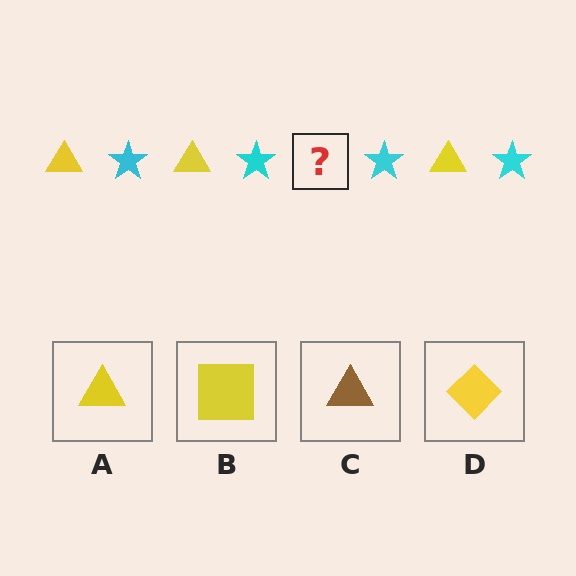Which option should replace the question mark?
Option A.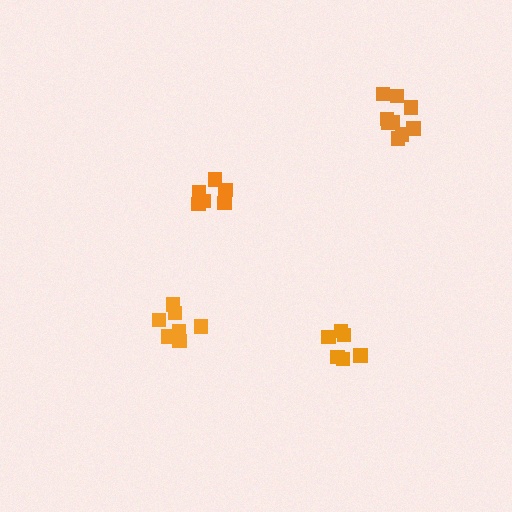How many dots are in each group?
Group 1: 6 dots, Group 2: 9 dots, Group 3: 6 dots, Group 4: 7 dots (28 total).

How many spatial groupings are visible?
There are 4 spatial groupings.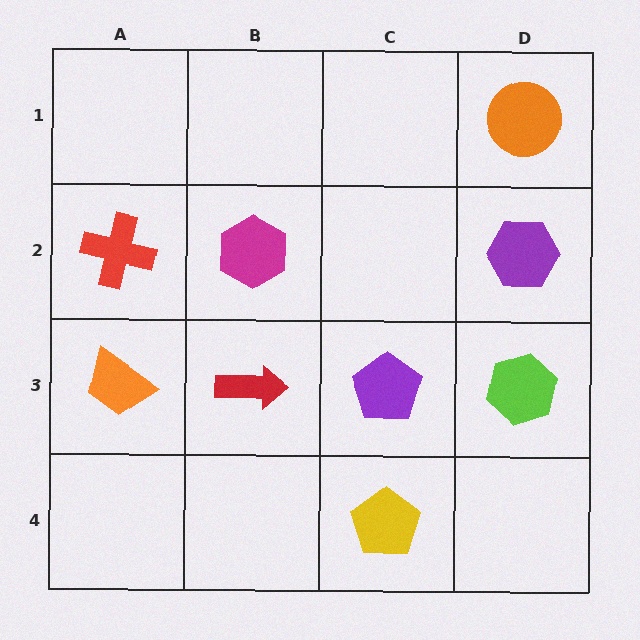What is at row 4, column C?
A yellow pentagon.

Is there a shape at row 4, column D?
No, that cell is empty.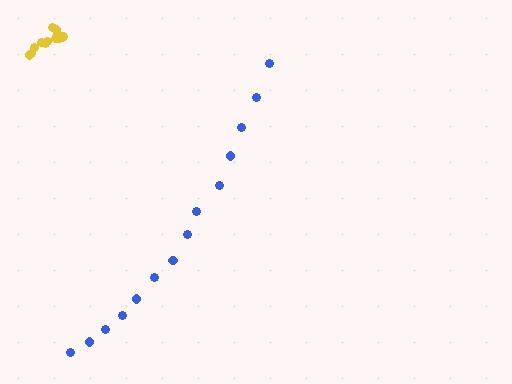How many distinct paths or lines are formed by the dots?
There are 2 distinct paths.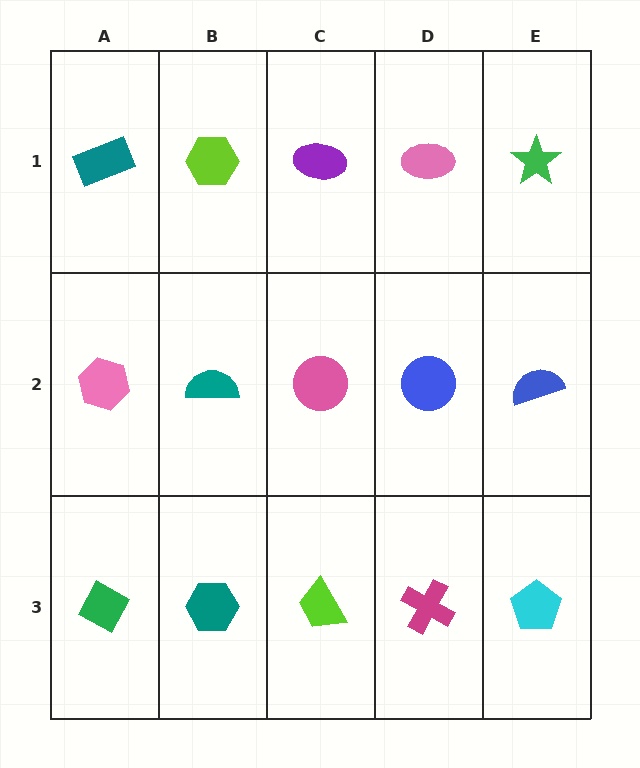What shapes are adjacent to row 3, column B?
A teal semicircle (row 2, column B), a green diamond (row 3, column A), a lime trapezoid (row 3, column C).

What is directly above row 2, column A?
A teal rectangle.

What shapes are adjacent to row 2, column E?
A green star (row 1, column E), a cyan pentagon (row 3, column E), a blue circle (row 2, column D).